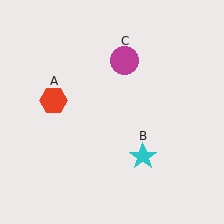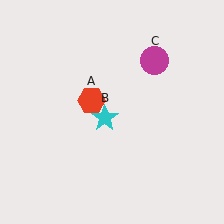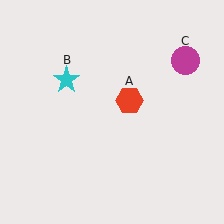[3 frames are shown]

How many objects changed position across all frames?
3 objects changed position: red hexagon (object A), cyan star (object B), magenta circle (object C).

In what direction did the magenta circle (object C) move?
The magenta circle (object C) moved right.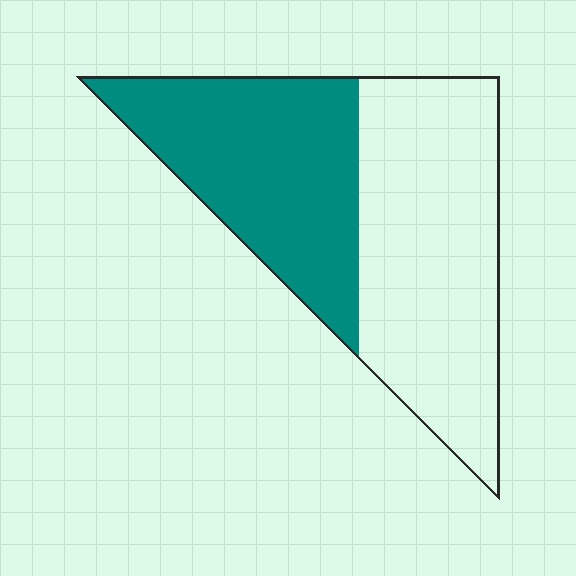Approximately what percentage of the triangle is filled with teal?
Approximately 45%.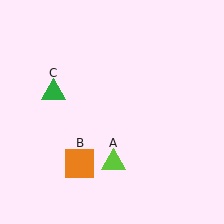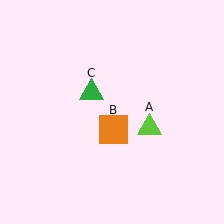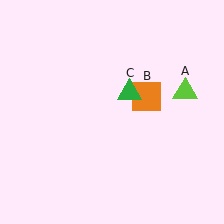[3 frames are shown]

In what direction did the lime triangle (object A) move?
The lime triangle (object A) moved up and to the right.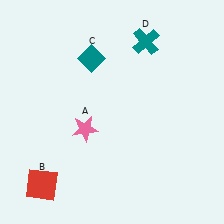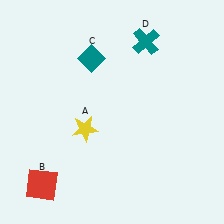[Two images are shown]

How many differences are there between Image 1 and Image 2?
There is 1 difference between the two images.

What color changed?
The star (A) changed from pink in Image 1 to yellow in Image 2.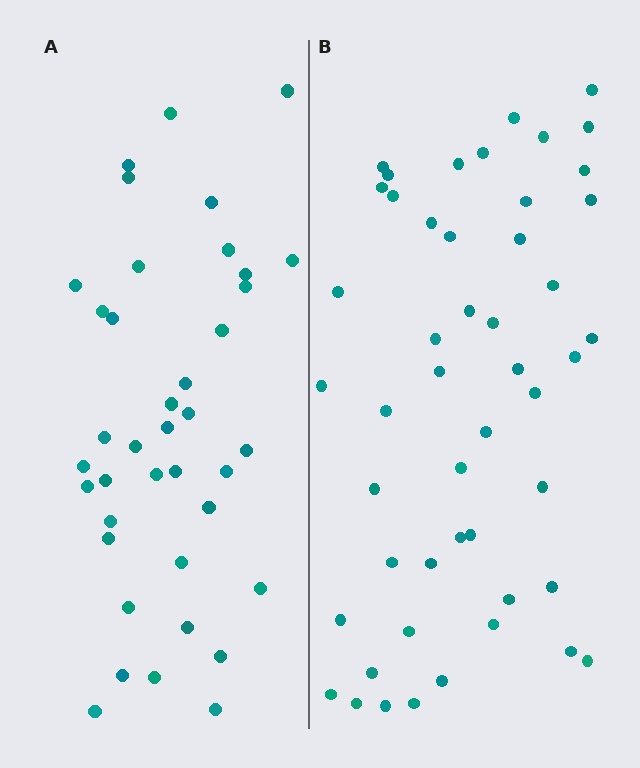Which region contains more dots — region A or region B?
Region B (the right region) has more dots.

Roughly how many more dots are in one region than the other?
Region B has roughly 10 or so more dots than region A.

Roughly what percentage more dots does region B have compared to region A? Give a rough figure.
About 25% more.